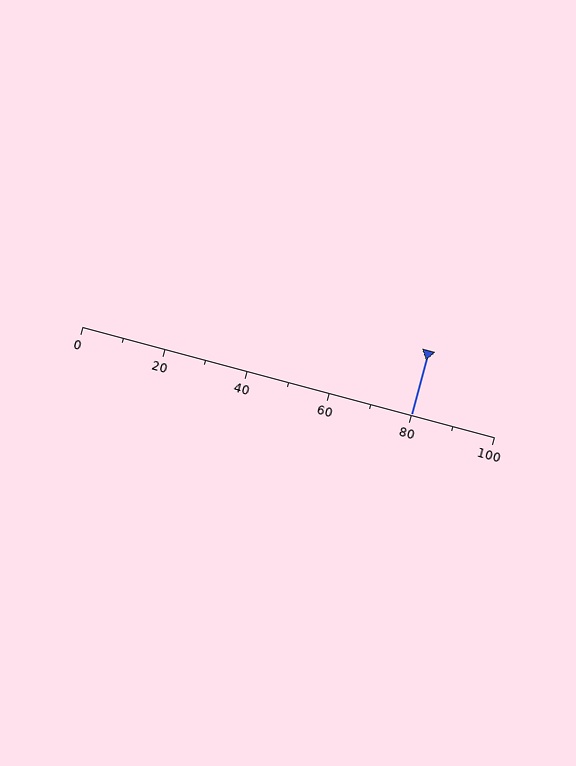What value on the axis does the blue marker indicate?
The marker indicates approximately 80.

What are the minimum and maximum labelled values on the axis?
The axis runs from 0 to 100.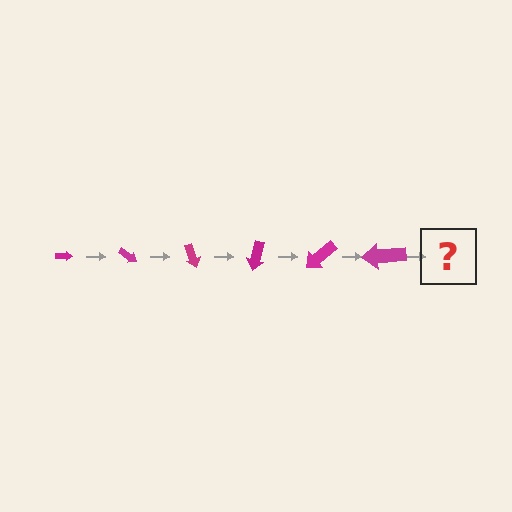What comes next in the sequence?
The next element should be an arrow, larger than the previous one and rotated 210 degrees from the start.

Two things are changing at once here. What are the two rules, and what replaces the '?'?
The two rules are that the arrow grows larger each step and it rotates 35 degrees each step. The '?' should be an arrow, larger than the previous one and rotated 210 degrees from the start.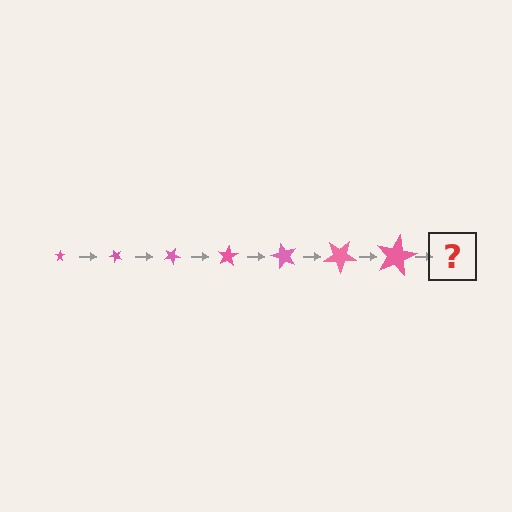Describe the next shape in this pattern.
It should be a star, larger than the previous one and rotated 350 degrees from the start.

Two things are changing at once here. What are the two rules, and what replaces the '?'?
The two rules are that the star grows larger each step and it rotates 50 degrees each step. The '?' should be a star, larger than the previous one and rotated 350 degrees from the start.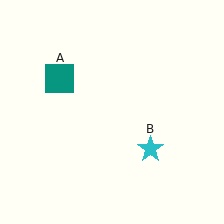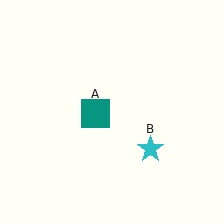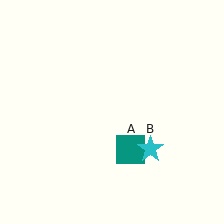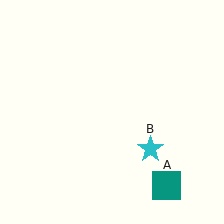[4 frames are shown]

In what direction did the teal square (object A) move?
The teal square (object A) moved down and to the right.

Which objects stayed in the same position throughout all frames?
Cyan star (object B) remained stationary.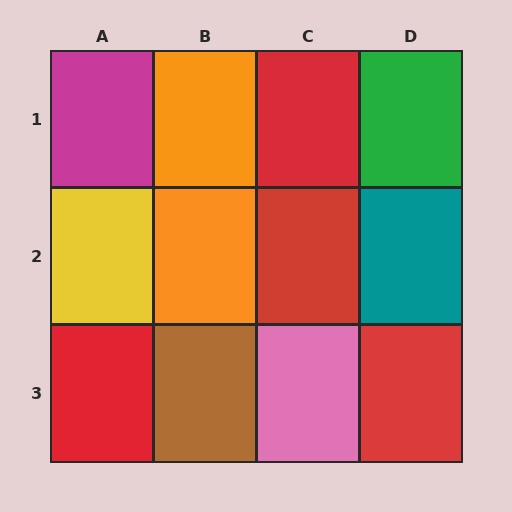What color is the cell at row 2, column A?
Yellow.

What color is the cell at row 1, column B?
Orange.